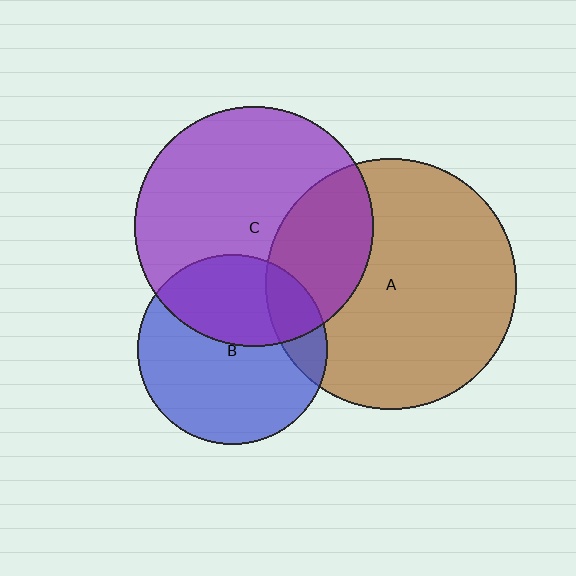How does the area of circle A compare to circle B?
Approximately 1.8 times.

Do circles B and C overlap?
Yes.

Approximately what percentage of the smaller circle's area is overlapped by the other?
Approximately 40%.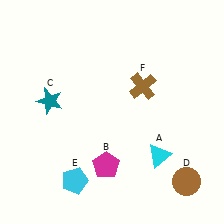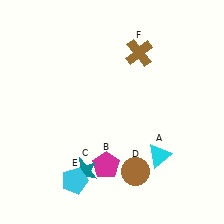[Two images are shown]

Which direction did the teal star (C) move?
The teal star (C) moved down.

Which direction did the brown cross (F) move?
The brown cross (F) moved up.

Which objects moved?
The objects that moved are: the teal star (C), the brown circle (D), the brown cross (F).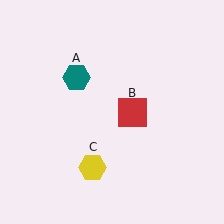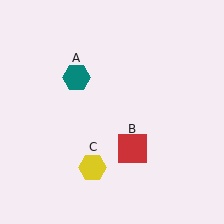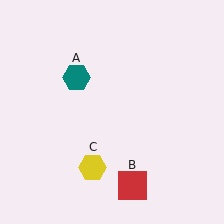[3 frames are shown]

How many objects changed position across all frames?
1 object changed position: red square (object B).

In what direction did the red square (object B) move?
The red square (object B) moved down.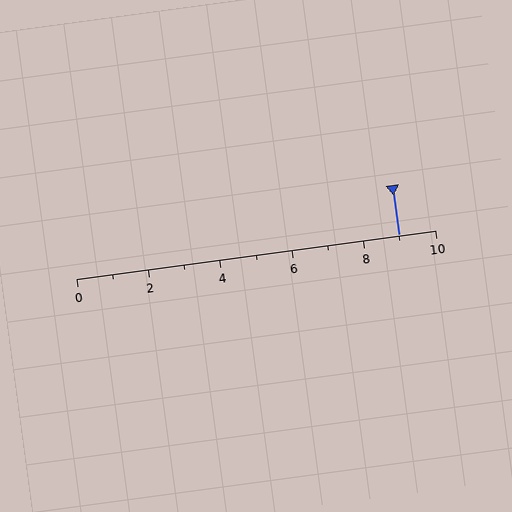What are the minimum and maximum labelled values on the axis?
The axis runs from 0 to 10.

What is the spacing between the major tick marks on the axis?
The major ticks are spaced 2 apart.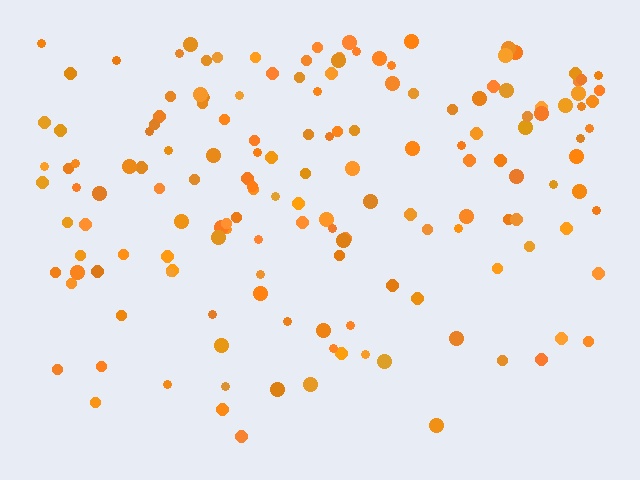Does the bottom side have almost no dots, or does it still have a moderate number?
Still a moderate number, just noticeably fewer than the top.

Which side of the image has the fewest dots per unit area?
The bottom.